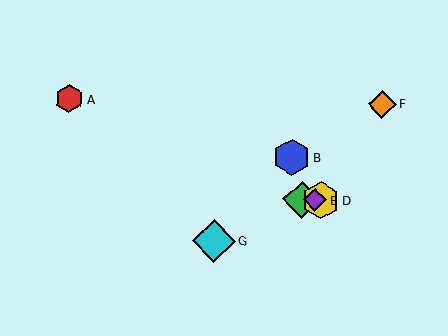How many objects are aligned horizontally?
3 objects (C, D, E) are aligned horizontally.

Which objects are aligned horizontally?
Objects C, D, E are aligned horizontally.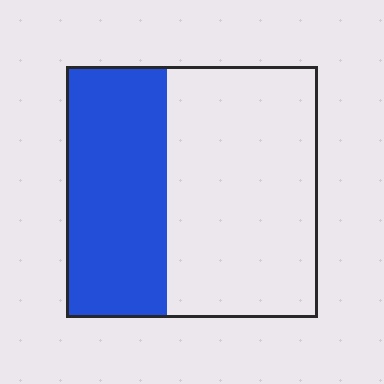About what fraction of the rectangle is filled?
About two fifths (2/5).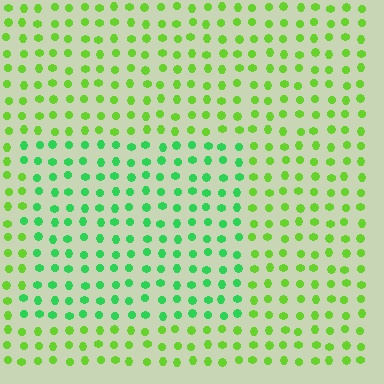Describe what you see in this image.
The image is filled with small lime elements in a uniform arrangement. A rectangle-shaped region is visible where the elements are tinted to a slightly different hue, forming a subtle color boundary.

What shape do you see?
I see a rectangle.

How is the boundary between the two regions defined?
The boundary is defined purely by a slight shift in hue (about 36 degrees). Spacing, size, and orientation are identical on both sides.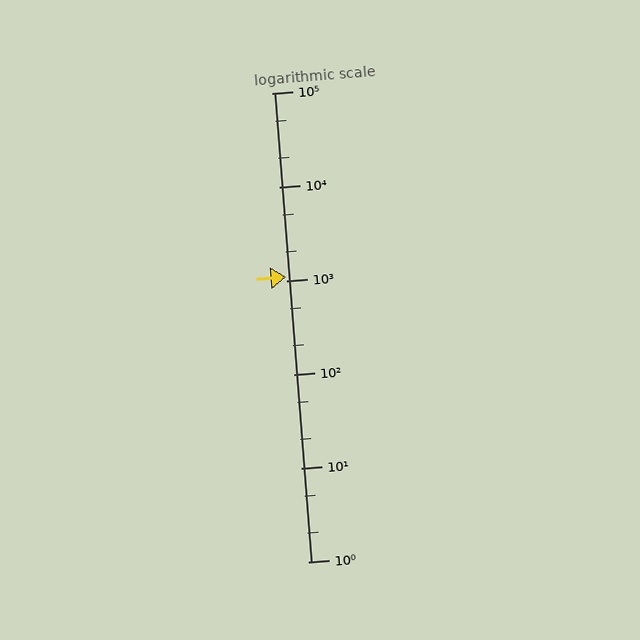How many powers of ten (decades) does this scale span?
The scale spans 5 decades, from 1 to 100000.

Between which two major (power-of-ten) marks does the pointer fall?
The pointer is between 1000 and 10000.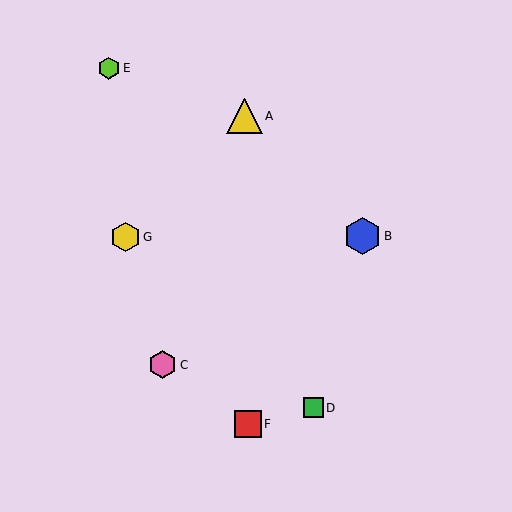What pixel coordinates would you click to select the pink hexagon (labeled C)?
Click at (163, 365) to select the pink hexagon C.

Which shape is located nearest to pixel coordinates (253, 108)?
The yellow triangle (labeled A) at (244, 116) is nearest to that location.